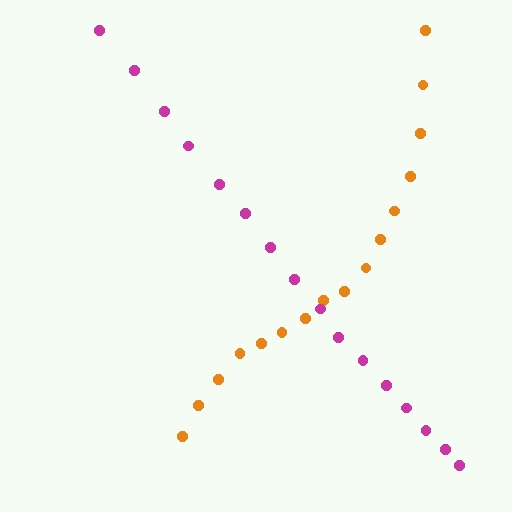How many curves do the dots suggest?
There are 2 distinct paths.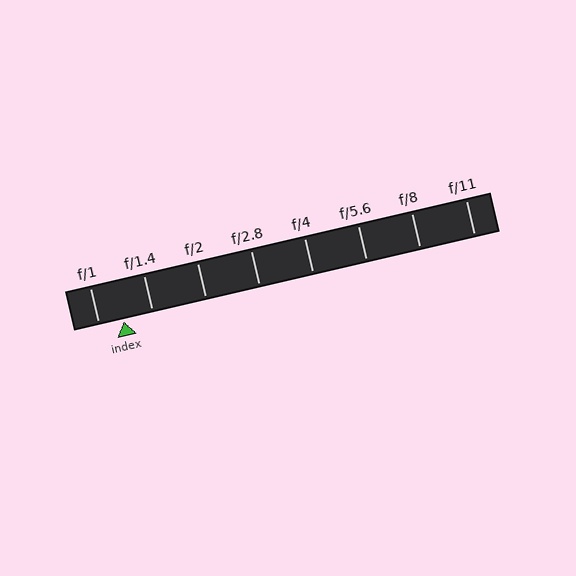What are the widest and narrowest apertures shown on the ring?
The widest aperture shown is f/1 and the narrowest is f/11.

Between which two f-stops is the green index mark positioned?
The index mark is between f/1 and f/1.4.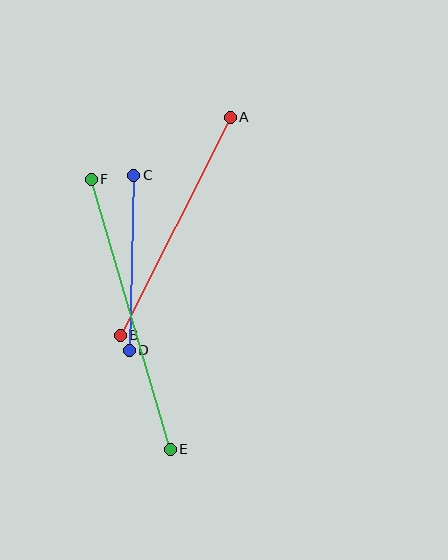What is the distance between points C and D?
The distance is approximately 175 pixels.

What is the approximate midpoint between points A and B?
The midpoint is at approximately (175, 226) pixels.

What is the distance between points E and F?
The distance is approximately 281 pixels.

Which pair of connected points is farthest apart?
Points E and F are farthest apart.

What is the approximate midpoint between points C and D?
The midpoint is at approximately (131, 263) pixels.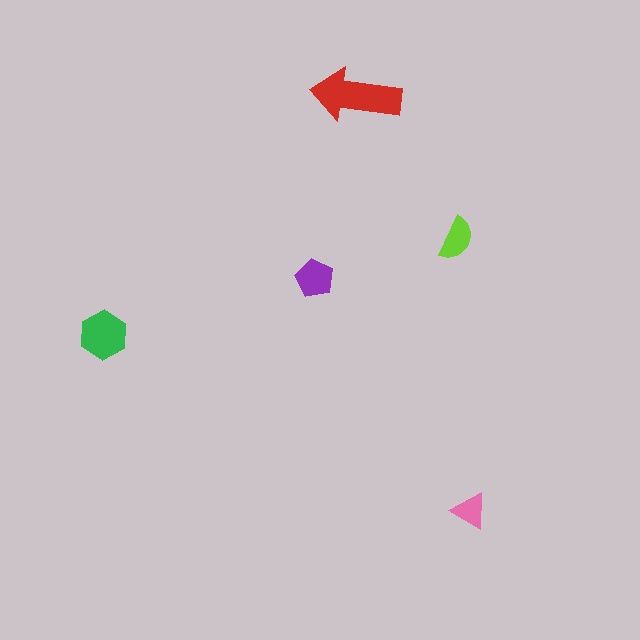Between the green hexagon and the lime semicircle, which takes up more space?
The green hexagon.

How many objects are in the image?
There are 5 objects in the image.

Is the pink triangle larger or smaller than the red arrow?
Smaller.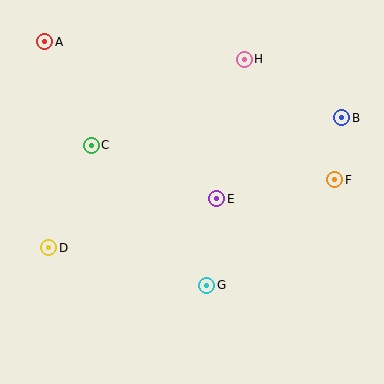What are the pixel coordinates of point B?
Point B is at (342, 118).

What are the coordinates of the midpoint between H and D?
The midpoint between H and D is at (147, 154).